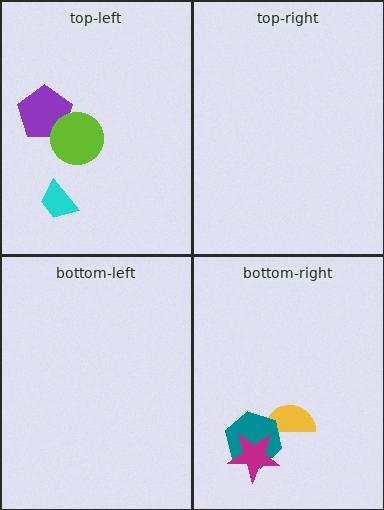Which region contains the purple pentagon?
The top-left region.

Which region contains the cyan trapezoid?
The top-left region.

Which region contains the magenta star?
The bottom-right region.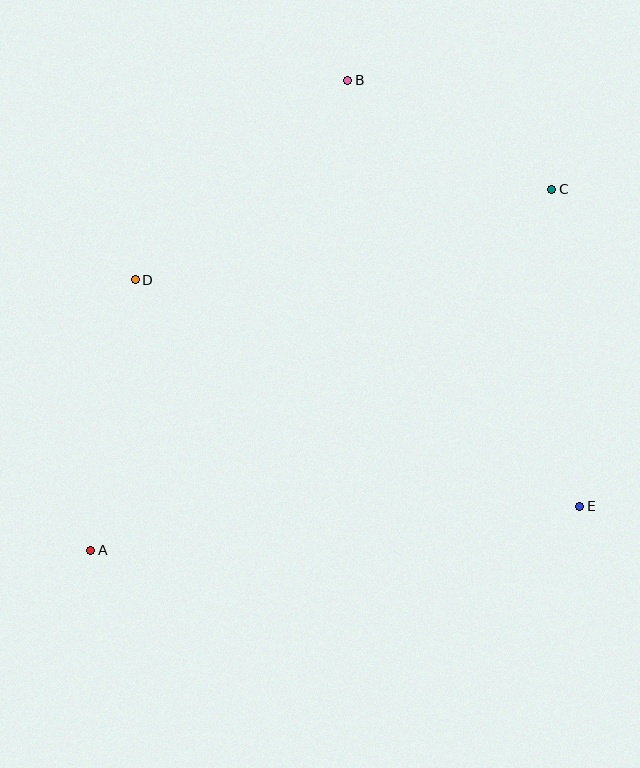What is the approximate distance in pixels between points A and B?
The distance between A and B is approximately 536 pixels.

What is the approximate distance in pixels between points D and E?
The distance between D and E is approximately 499 pixels.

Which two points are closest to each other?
Points B and C are closest to each other.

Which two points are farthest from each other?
Points A and C are farthest from each other.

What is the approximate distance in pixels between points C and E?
The distance between C and E is approximately 318 pixels.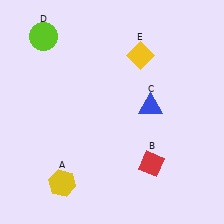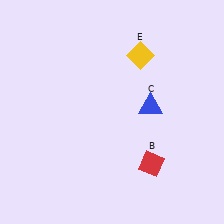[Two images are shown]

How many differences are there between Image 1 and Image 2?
There are 2 differences between the two images.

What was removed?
The yellow hexagon (A), the lime circle (D) were removed in Image 2.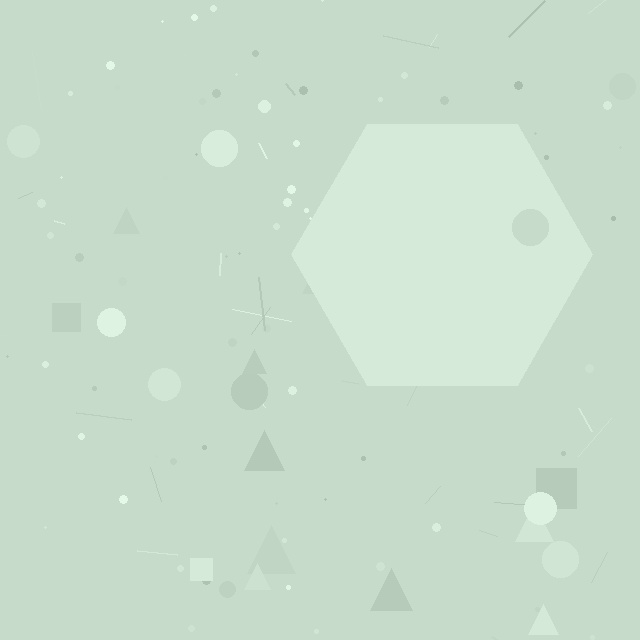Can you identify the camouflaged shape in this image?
The camouflaged shape is a hexagon.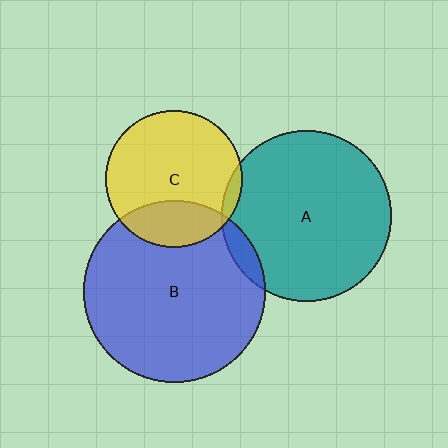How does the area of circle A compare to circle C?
Approximately 1.5 times.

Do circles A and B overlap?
Yes.